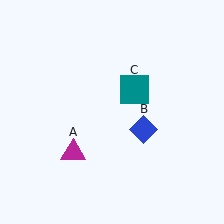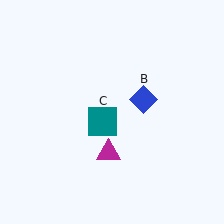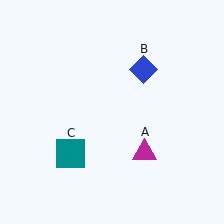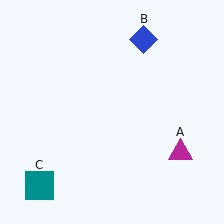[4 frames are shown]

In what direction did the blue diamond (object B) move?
The blue diamond (object B) moved up.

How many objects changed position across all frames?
3 objects changed position: magenta triangle (object A), blue diamond (object B), teal square (object C).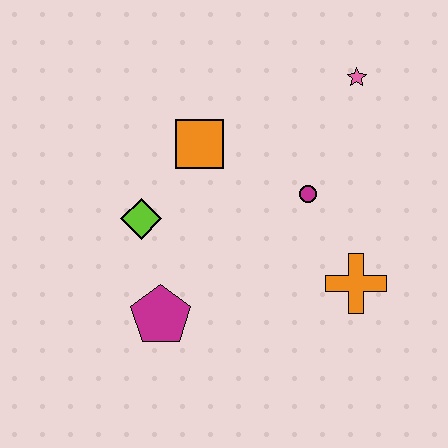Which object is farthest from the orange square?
The orange cross is farthest from the orange square.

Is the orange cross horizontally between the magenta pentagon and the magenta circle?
No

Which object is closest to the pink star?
The magenta circle is closest to the pink star.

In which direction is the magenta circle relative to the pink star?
The magenta circle is below the pink star.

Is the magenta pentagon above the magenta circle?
No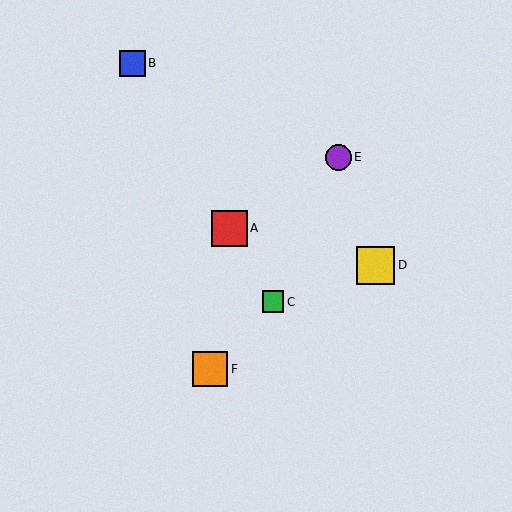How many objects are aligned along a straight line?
3 objects (A, B, C) are aligned along a straight line.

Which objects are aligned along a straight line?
Objects A, B, C are aligned along a straight line.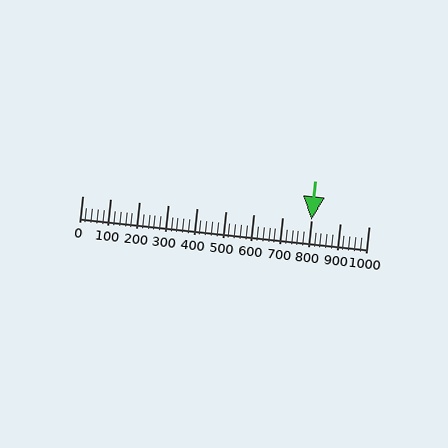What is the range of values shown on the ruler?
The ruler shows values from 0 to 1000.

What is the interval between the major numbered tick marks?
The major tick marks are spaced 100 units apart.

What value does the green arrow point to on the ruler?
The green arrow points to approximately 800.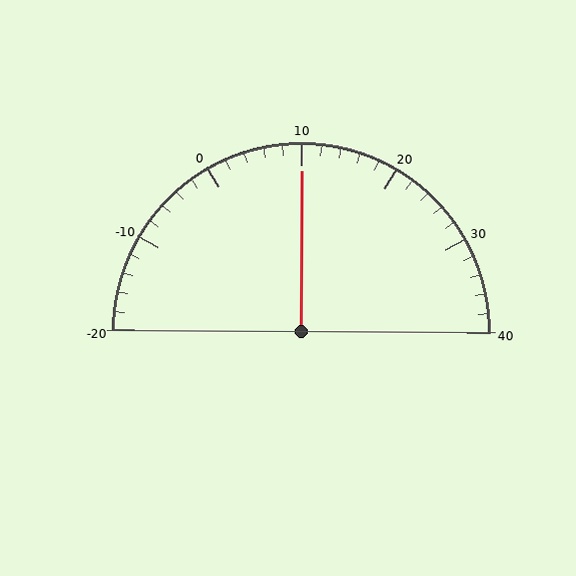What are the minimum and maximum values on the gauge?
The gauge ranges from -20 to 40.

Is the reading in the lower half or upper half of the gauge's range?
The reading is in the upper half of the range (-20 to 40).